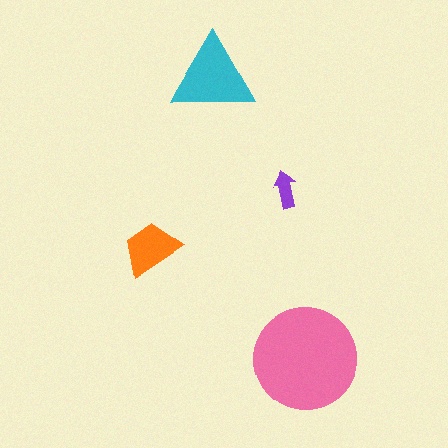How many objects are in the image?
There are 4 objects in the image.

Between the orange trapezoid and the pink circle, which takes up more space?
The pink circle.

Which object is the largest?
The pink circle.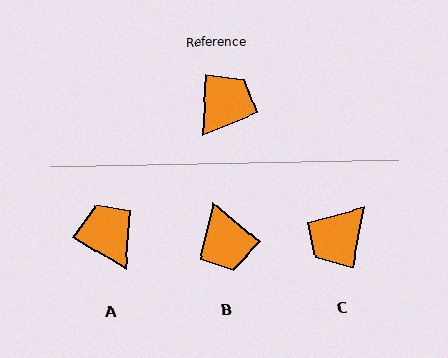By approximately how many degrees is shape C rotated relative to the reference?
Approximately 172 degrees counter-clockwise.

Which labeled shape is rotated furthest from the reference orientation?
C, about 172 degrees away.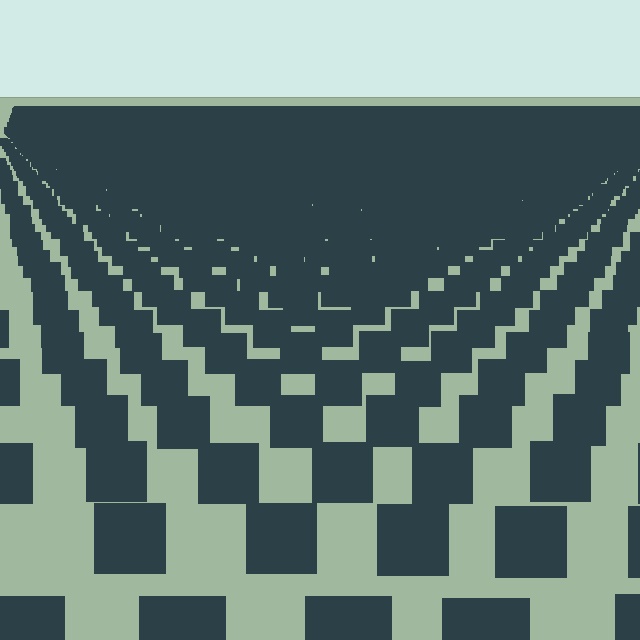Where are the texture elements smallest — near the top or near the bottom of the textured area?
Near the top.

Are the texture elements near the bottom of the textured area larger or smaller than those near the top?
Larger. Near the bottom, elements are closer to the viewer and appear at a bigger on-screen size.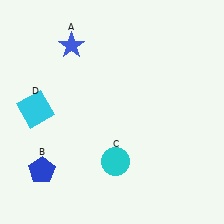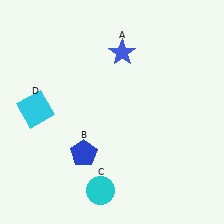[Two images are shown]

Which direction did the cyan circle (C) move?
The cyan circle (C) moved down.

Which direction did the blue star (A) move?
The blue star (A) moved right.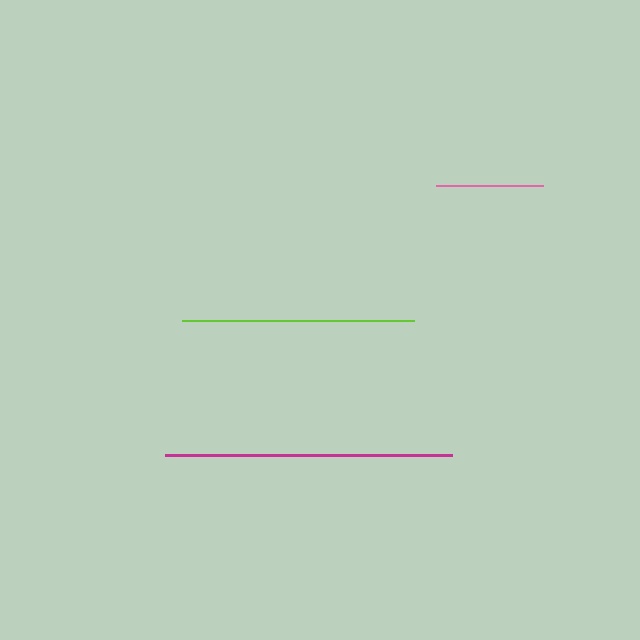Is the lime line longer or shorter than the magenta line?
The magenta line is longer than the lime line.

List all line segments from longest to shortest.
From longest to shortest: magenta, lime, pink.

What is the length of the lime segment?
The lime segment is approximately 232 pixels long.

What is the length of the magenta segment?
The magenta segment is approximately 286 pixels long.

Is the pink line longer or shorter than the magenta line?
The magenta line is longer than the pink line.